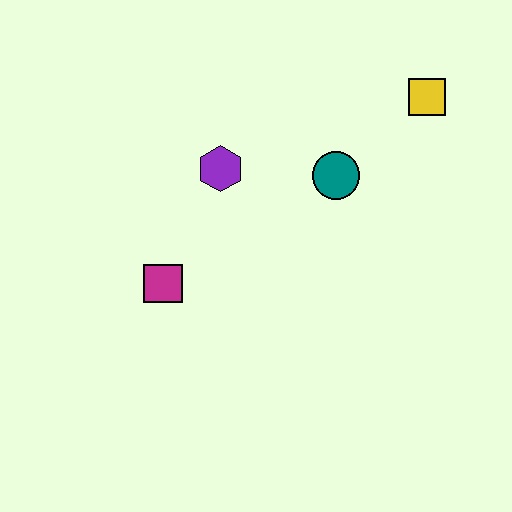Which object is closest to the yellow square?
The teal circle is closest to the yellow square.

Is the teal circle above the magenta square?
Yes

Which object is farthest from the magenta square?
The yellow square is farthest from the magenta square.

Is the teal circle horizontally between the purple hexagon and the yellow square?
Yes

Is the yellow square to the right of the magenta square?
Yes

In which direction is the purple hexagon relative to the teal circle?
The purple hexagon is to the left of the teal circle.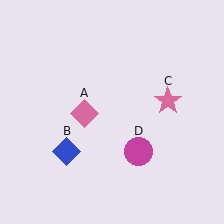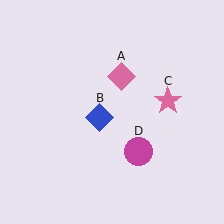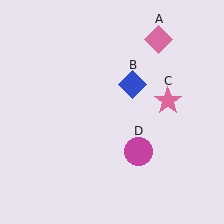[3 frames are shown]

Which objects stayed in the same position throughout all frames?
Pink star (object C) and magenta circle (object D) remained stationary.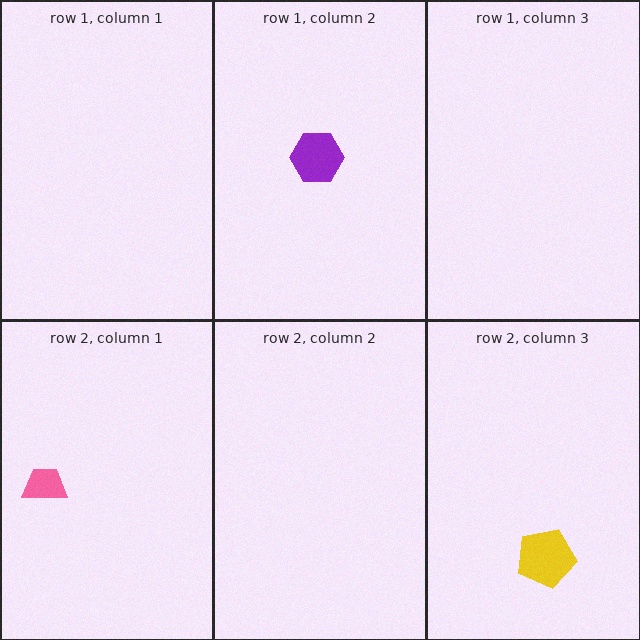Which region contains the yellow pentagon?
The row 2, column 3 region.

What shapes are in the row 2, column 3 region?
The yellow pentagon.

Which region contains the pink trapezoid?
The row 2, column 1 region.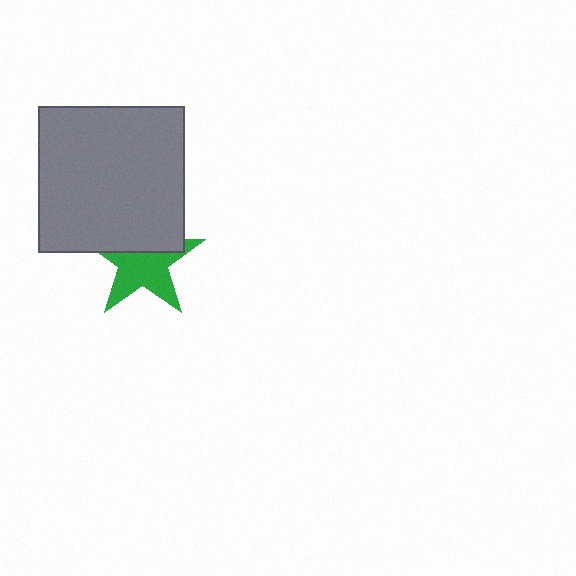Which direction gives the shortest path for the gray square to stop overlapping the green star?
Moving up gives the shortest separation.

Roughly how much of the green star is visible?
About half of it is visible (roughly 59%).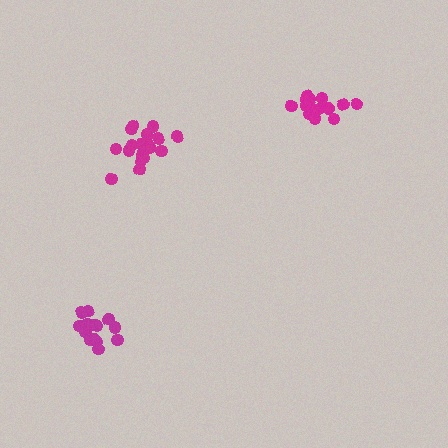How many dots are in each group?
Group 1: 15 dots, Group 2: 18 dots, Group 3: 18 dots (51 total).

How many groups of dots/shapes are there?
There are 3 groups.